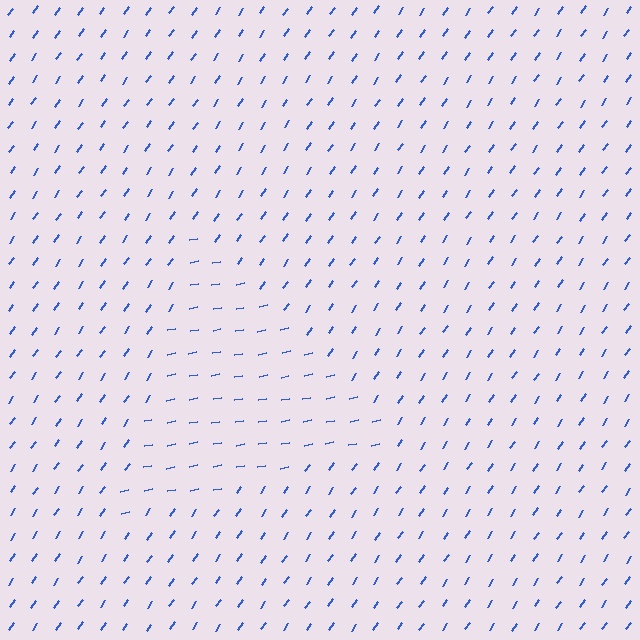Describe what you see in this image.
The image is filled with small blue line segments. A triangle region in the image has lines oriented differently from the surrounding lines, creating a visible texture boundary.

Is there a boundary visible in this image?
Yes, there is a texture boundary formed by a change in line orientation.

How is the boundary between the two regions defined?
The boundary is defined purely by a change in line orientation (approximately 45 degrees difference). All lines are the same color and thickness.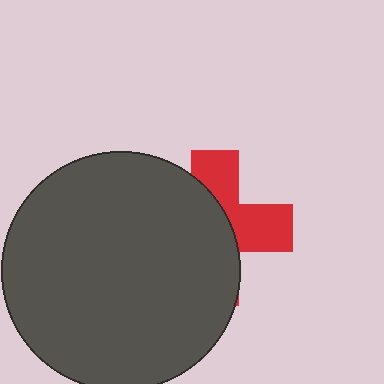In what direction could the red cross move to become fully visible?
The red cross could move right. That would shift it out from behind the dark gray circle entirely.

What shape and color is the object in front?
The object in front is a dark gray circle.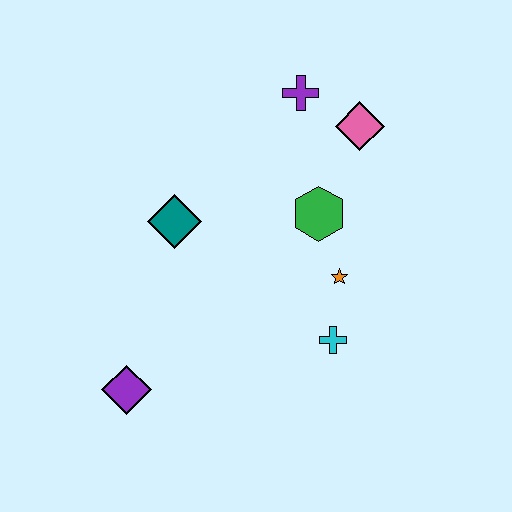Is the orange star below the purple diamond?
No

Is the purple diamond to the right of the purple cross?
No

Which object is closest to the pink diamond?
The purple cross is closest to the pink diamond.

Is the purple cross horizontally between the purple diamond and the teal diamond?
No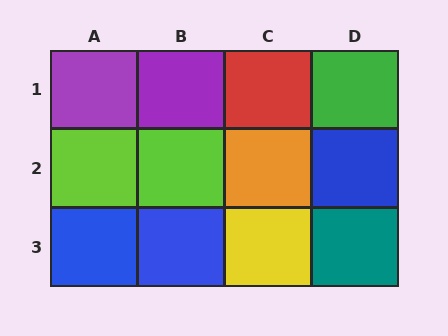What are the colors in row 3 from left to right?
Blue, blue, yellow, teal.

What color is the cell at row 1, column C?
Red.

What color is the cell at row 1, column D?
Green.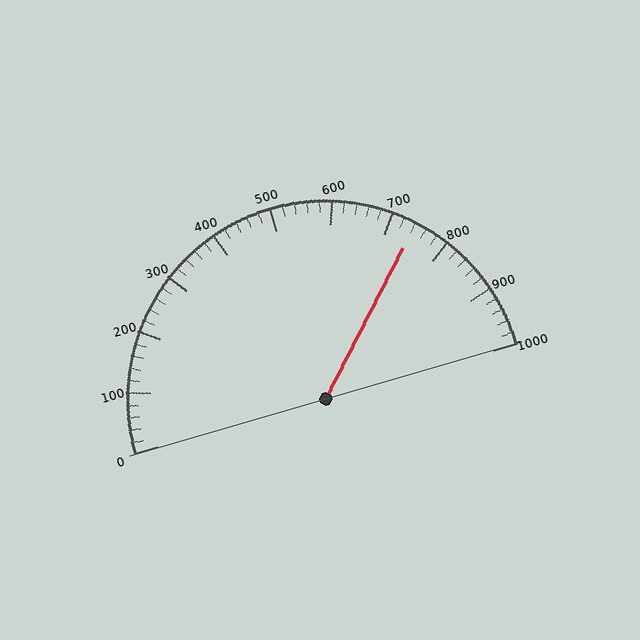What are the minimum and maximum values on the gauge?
The gauge ranges from 0 to 1000.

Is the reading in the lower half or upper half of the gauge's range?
The reading is in the upper half of the range (0 to 1000).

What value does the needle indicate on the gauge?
The needle indicates approximately 740.